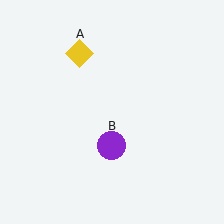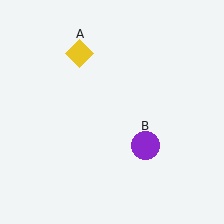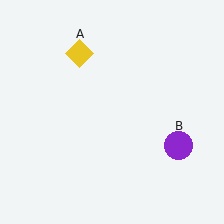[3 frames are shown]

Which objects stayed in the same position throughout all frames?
Yellow diamond (object A) remained stationary.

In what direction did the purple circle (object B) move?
The purple circle (object B) moved right.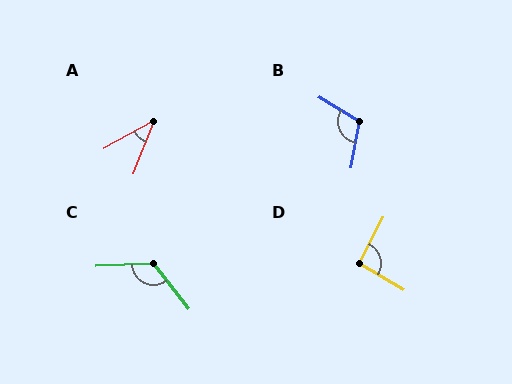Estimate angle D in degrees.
Approximately 94 degrees.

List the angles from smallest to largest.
A (40°), D (94°), B (110°), C (126°).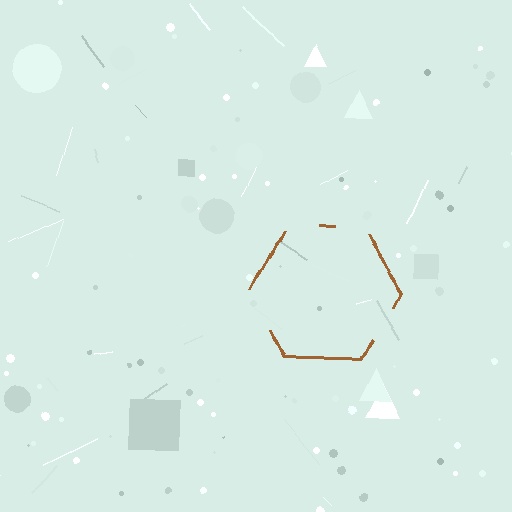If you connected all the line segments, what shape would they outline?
They would outline a hexagon.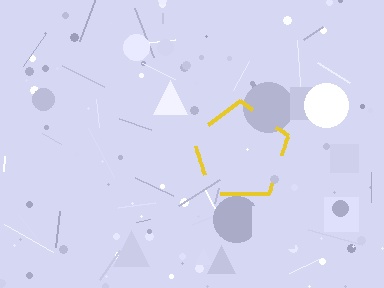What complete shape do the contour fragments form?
The contour fragments form a pentagon.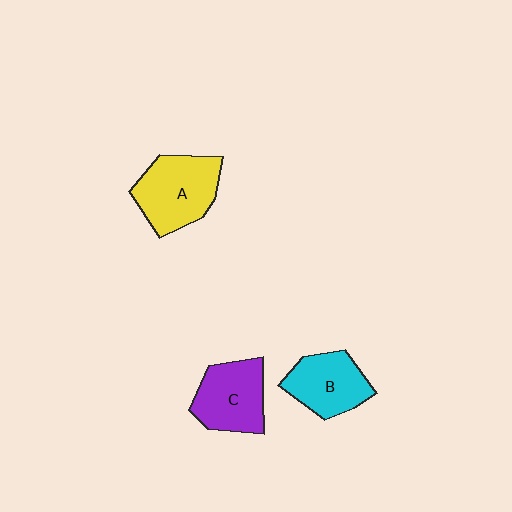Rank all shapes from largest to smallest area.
From largest to smallest: A (yellow), C (purple), B (cyan).